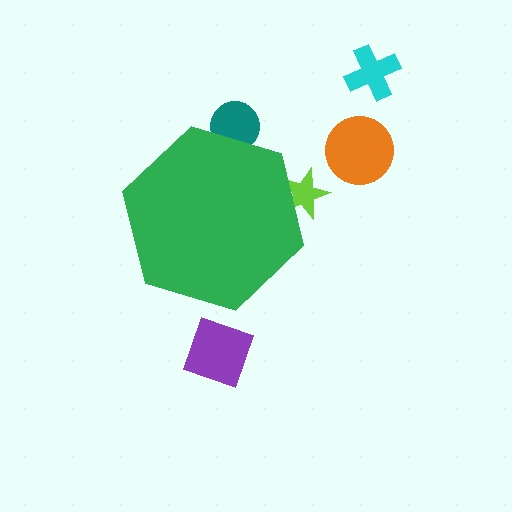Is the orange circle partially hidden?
No, the orange circle is fully visible.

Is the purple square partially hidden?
No, the purple square is fully visible.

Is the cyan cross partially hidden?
No, the cyan cross is fully visible.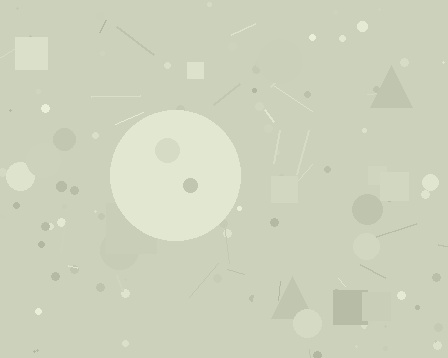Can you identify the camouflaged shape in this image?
The camouflaged shape is a circle.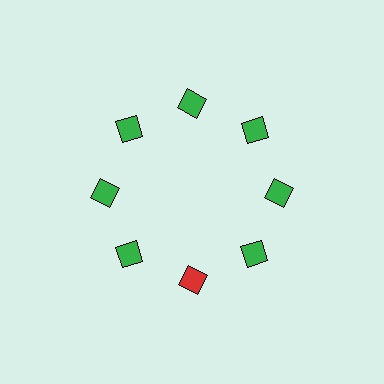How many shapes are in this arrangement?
There are 8 shapes arranged in a ring pattern.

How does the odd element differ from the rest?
It has a different color: red instead of green.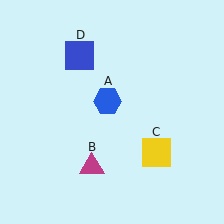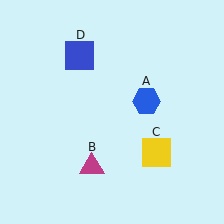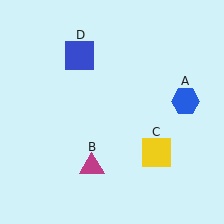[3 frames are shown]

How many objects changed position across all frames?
1 object changed position: blue hexagon (object A).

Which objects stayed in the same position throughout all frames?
Magenta triangle (object B) and yellow square (object C) and blue square (object D) remained stationary.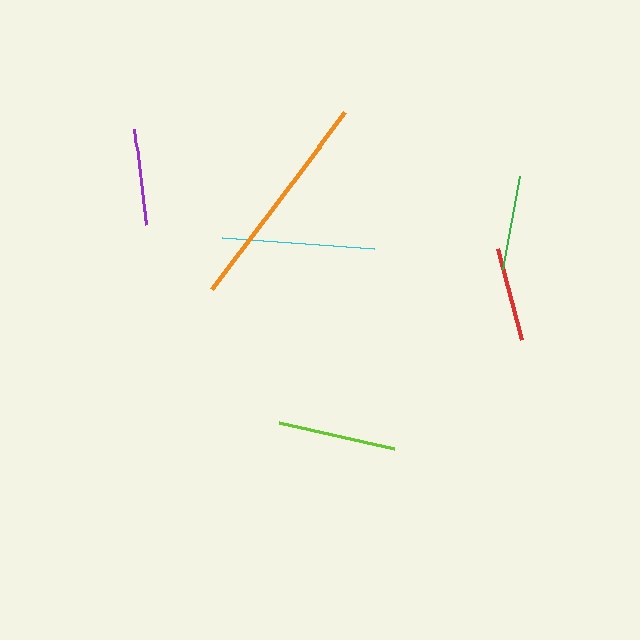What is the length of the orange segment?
The orange segment is approximately 222 pixels long.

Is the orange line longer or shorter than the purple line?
The orange line is longer than the purple line.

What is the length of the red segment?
The red segment is approximately 95 pixels long.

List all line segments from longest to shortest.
From longest to shortest: orange, cyan, lime, purple, red, green.